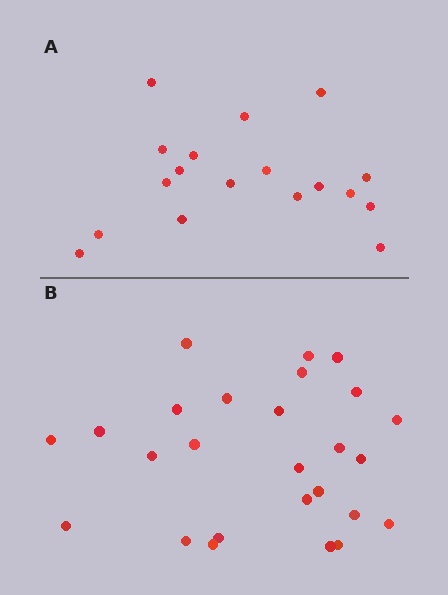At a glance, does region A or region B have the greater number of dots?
Region B (the bottom region) has more dots.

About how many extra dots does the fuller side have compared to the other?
Region B has roughly 8 or so more dots than region A.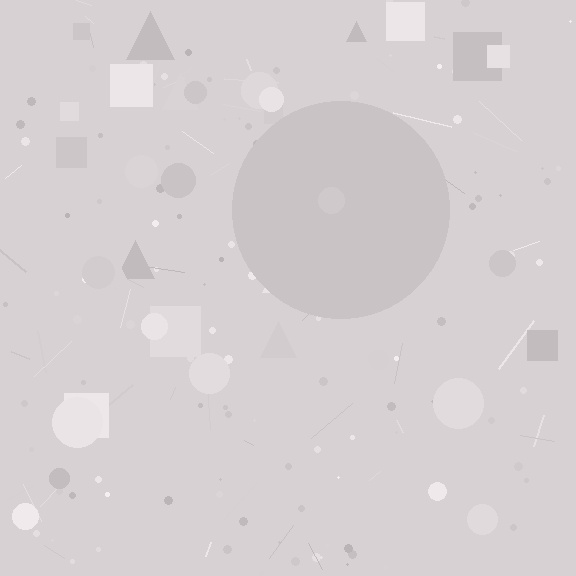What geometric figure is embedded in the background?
A circle is embedded in the background.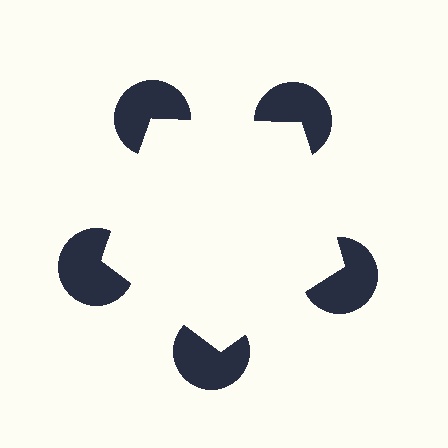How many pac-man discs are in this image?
There are 5 — one at each vertex of the illusory pentagon.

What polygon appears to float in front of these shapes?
An illusory pentagon — its edges are inferred from the aligned wedge cuts in the pac-man discs, not physically drawn.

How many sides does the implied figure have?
5 sides.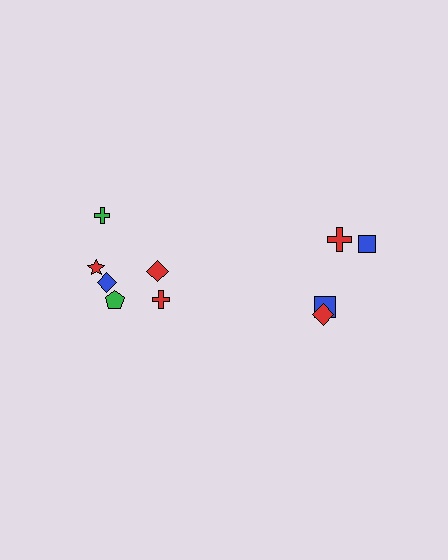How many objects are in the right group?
There are 4 objects.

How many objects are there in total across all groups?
There are 10 objects.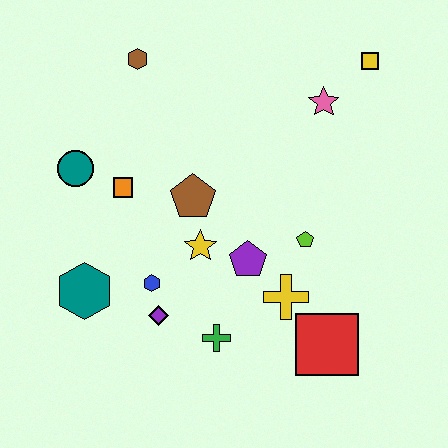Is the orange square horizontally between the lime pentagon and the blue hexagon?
No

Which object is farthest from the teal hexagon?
The yellow square is farthest from the teal hexagon.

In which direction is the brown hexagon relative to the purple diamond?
The brown hexagon is above the purple diamond.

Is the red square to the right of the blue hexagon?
Yes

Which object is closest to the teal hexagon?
The blue hexagon is closest to the teal hexagon.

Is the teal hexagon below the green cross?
No